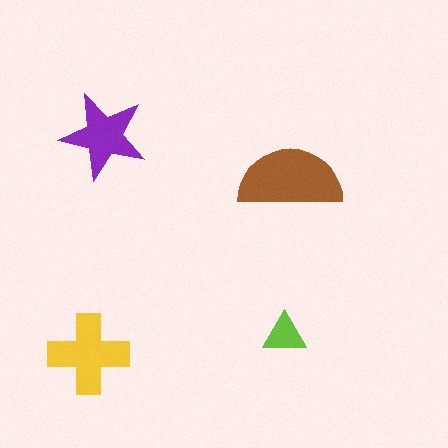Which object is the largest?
The brown semicircle.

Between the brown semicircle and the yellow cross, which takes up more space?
The brown semicircle.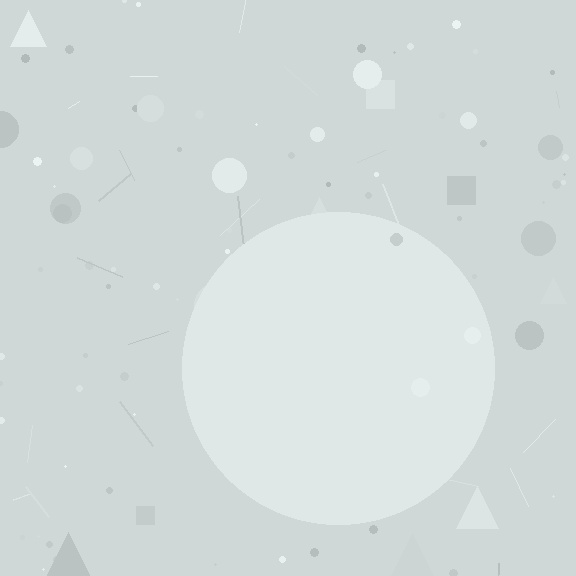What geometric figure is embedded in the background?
A circle is embedded in the background.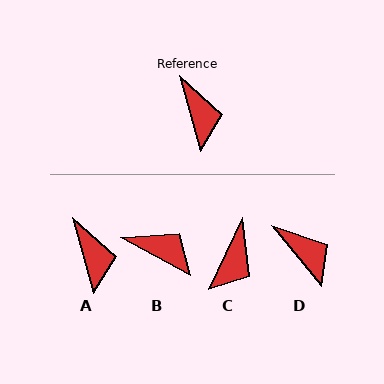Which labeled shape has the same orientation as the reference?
A.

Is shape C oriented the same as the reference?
No, it is off by about 41 degrees.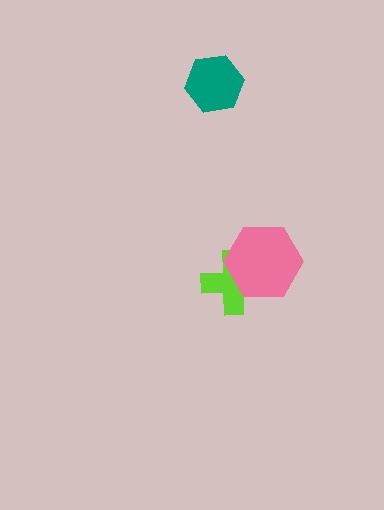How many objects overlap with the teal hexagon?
0 objects overlap with the teal hexagon.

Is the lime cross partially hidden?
Yes, it is partially covered by another shape.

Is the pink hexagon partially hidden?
No, no other shape covers it.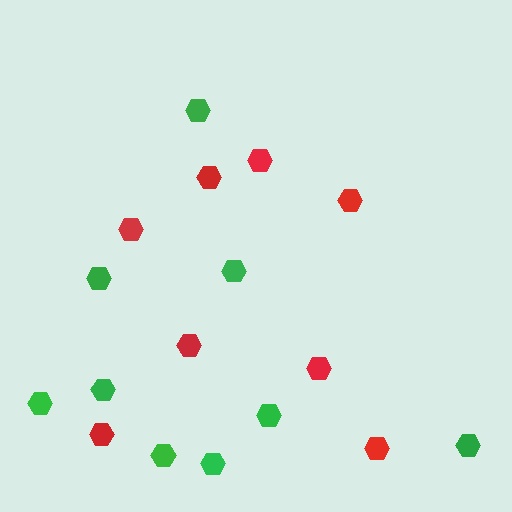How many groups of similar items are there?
There are 2 groups: one group of red hexagons (8) and one group of green hexagons (9).